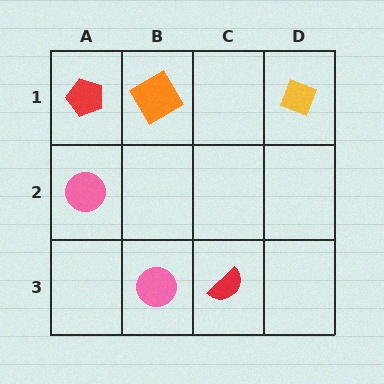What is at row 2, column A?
A pink circle.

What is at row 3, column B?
A pink circle.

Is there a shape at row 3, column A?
No, that cell is empty.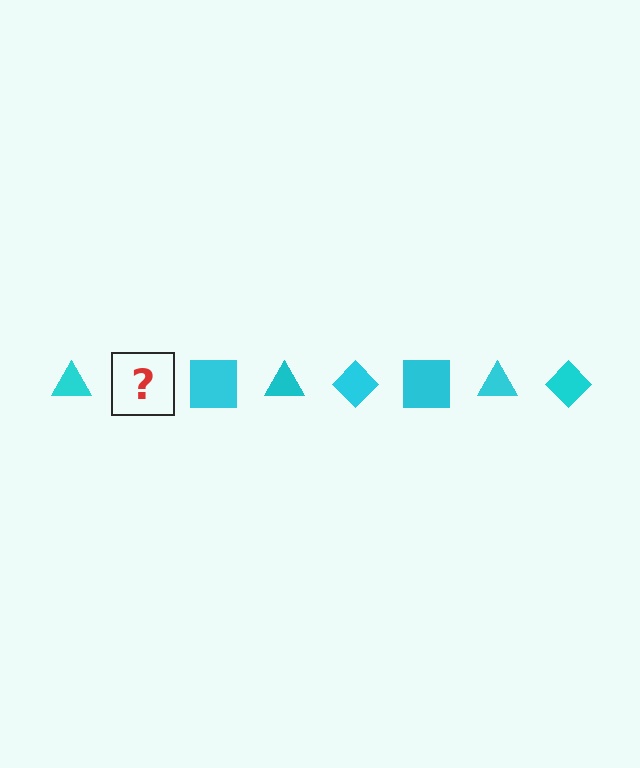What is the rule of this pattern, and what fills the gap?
The rule is that the pattern cycles through triangle, diamond, square shapes in cyan. The gap should be filled with a cyan diamond.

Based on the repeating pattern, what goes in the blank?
The blank should be a cyan diamond.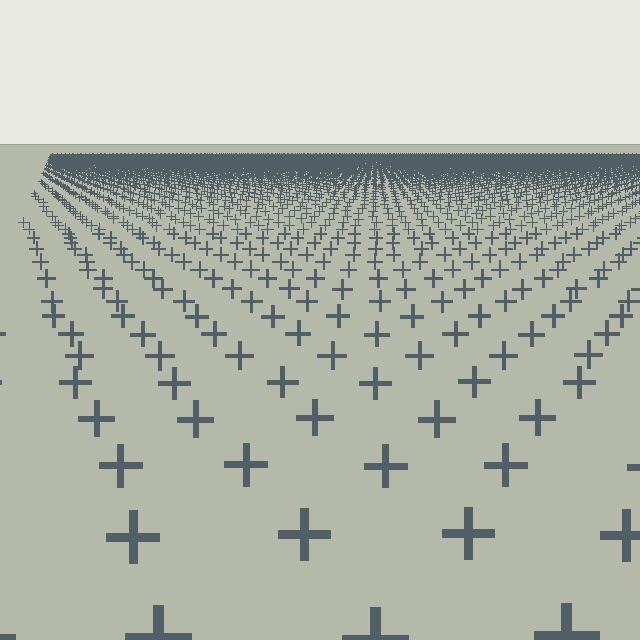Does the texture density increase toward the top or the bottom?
Density increases toward the top.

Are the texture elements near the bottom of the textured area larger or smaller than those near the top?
Larger. Near the bottom, elements are closer to the viewer and appear at a bigger on-screen size.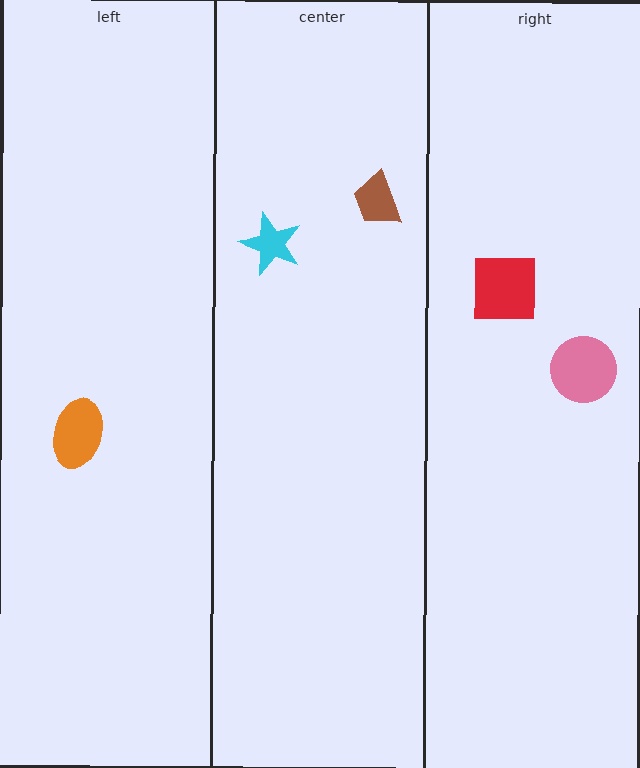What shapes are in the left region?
The orange ellipse.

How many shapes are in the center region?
2.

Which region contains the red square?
The right region.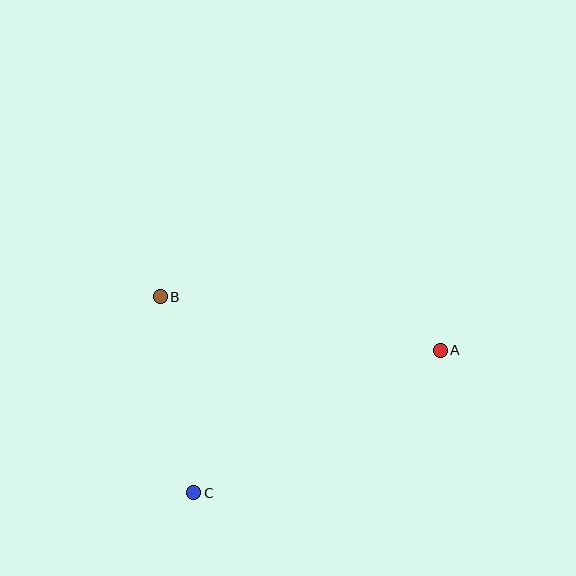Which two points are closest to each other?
Points B and C are closest to each other.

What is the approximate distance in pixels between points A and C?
The distance between A and C is approximately 285 pixels.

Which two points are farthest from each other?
Points A and B are farthest from each other.